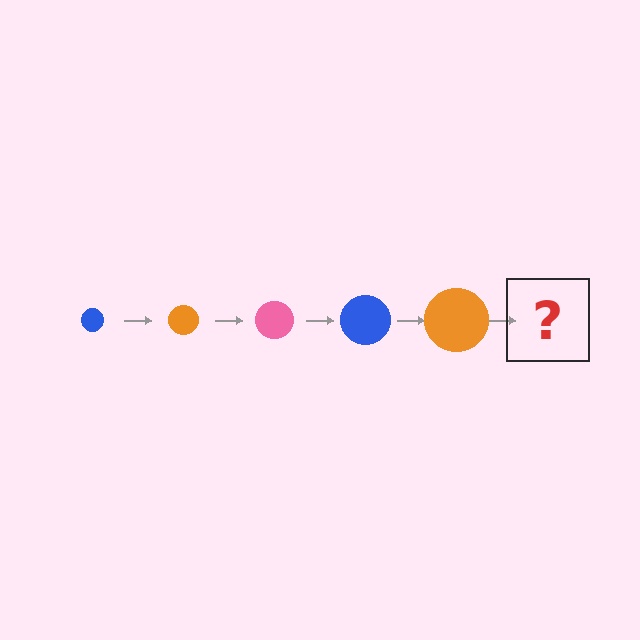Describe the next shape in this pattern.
It should be a pink circle, larger than the previous one.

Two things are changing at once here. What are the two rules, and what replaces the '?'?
The two rules are that the circle grows larger each step and the color cycles through blue, orange, and pink. The '?' should be a pink circle, larger than the previous one.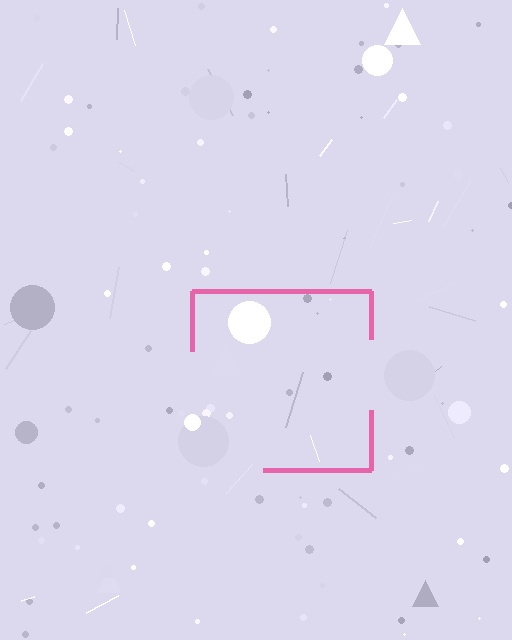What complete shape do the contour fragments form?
The contour fragments form a square.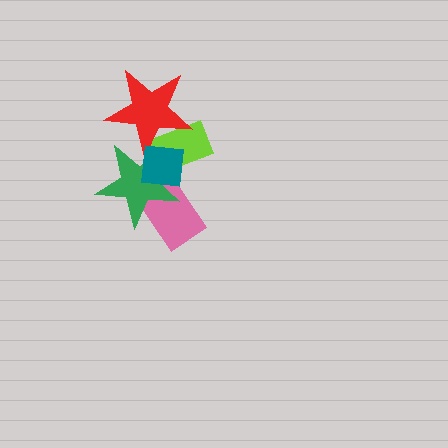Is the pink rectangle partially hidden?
Yes, it is partially covered by another shape.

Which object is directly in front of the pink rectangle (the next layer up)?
The green star is directly in front of the pink rectangle.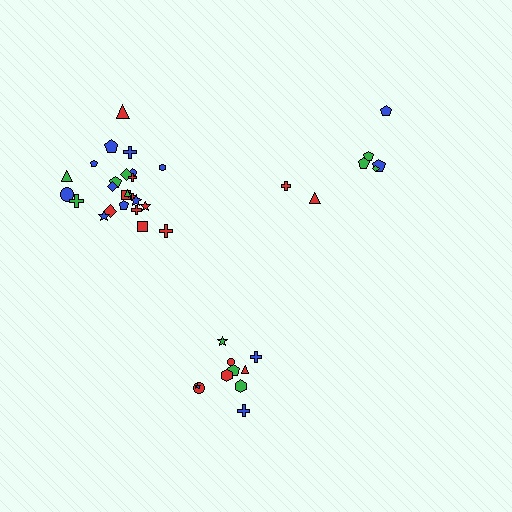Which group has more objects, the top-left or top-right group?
The top-left group.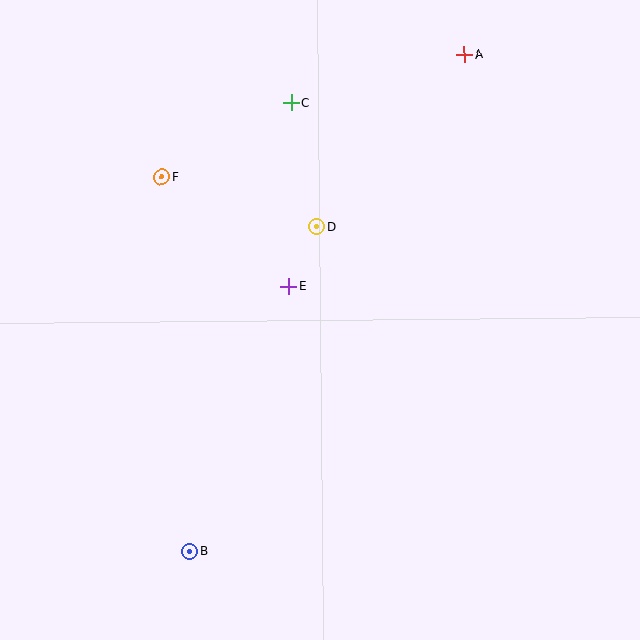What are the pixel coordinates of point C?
Point C is at (291, 103).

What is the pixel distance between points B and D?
The distance between B and D is 349 pixels.